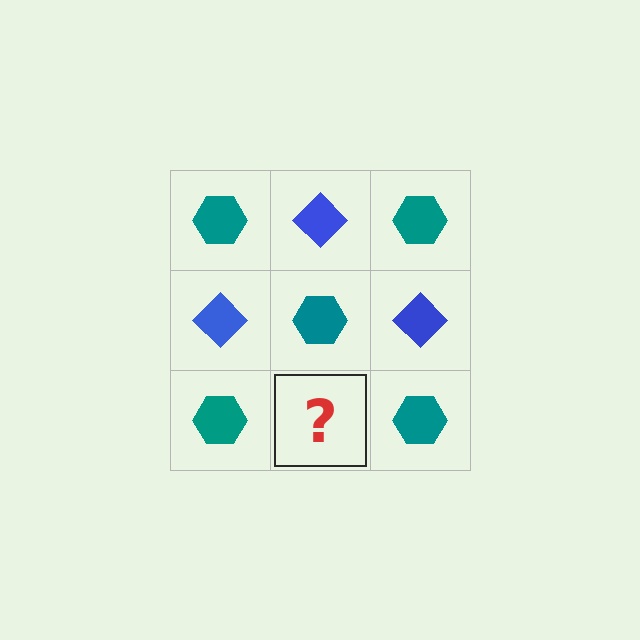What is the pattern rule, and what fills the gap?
The rule is that it alternates teal hexagon and blue diamond in a checkerboard pattern. The gap should be filled with a blue diamond.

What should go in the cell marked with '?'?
The missing cell should contain a blue diamond.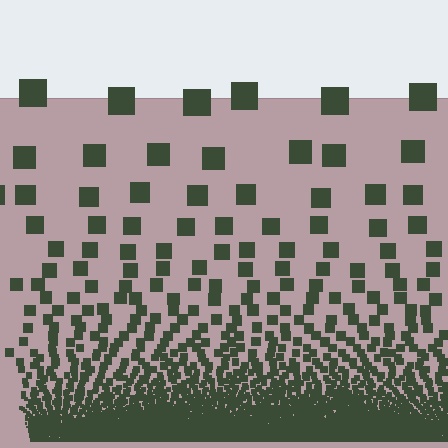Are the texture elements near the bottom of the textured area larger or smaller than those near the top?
Smaller. The gradient is inverted — elements near the bottom are smaller and denser.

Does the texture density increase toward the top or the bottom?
Density increases toward the bottom.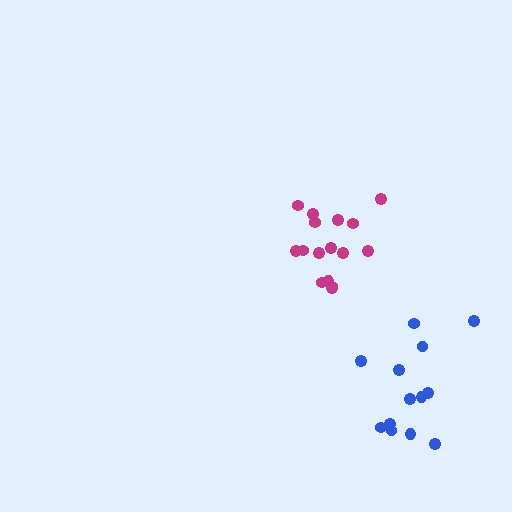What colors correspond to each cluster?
The clusters are colored: blue, magenta.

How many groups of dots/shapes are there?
There are 2 groups.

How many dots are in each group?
Group 1: 13 dots, Group 2: 16 dots (29 total).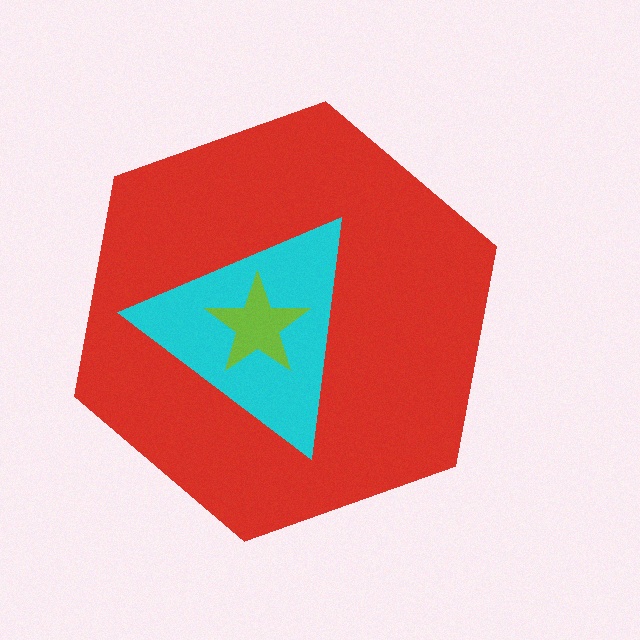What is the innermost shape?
The lime star.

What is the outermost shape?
The red hexagon.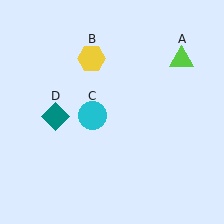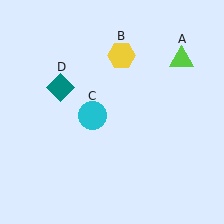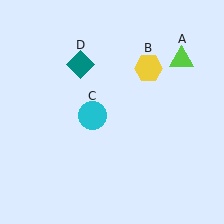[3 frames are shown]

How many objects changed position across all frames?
2 objects changed position: yellow hexagon (object B), teal diamond (object D).